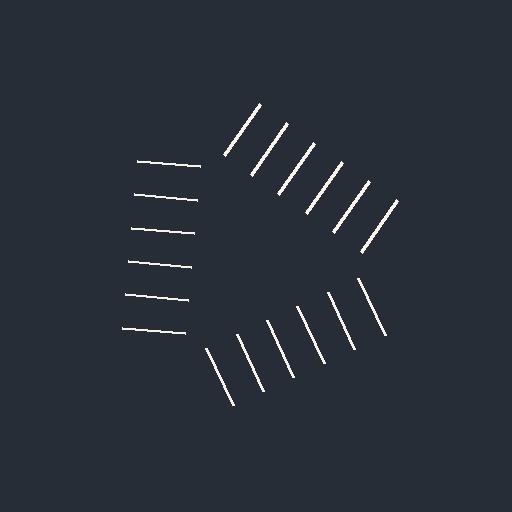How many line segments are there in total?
18 — 6 along each of the 3 edges.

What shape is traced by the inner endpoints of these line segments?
An illusory triangle — the line segments terminate on its edges but no continuous stroke is drawn.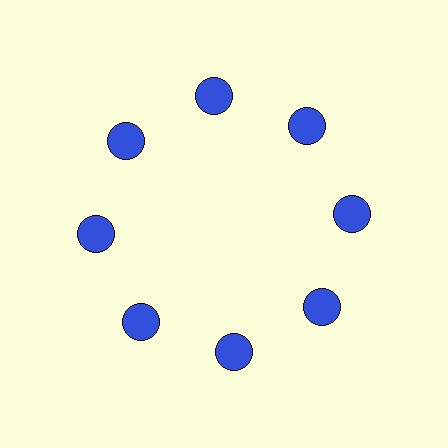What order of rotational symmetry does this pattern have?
This pattern has 8-fold rotational symmetry.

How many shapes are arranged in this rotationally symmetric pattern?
There are 8 shapes, arranged in 8 groups of 1.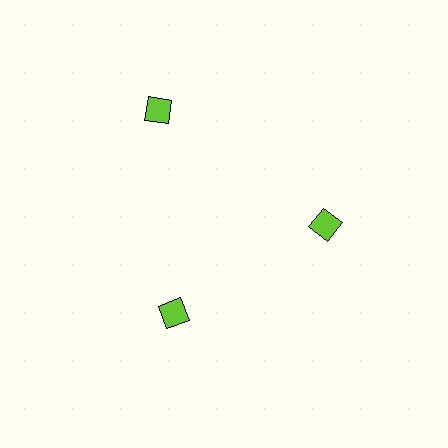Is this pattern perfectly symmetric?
No. The 3 lime squares are arranged in a ring, but one element near the 11 o'clock position is pushed outward from the center, breaking the 3-fold rotational symmetry.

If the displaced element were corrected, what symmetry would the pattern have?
It would have 3-fold rotational symmetry — the pattern would map onto itself every 120 degrees.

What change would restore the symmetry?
The symmetry would be restored by moving it inward, back onto the ring so that all 3 squares sit at equal angles and equal distance from the center.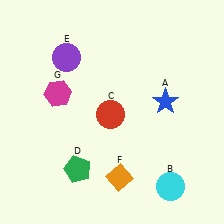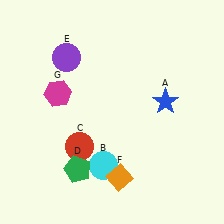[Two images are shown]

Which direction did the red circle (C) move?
The red circle (C) moved down.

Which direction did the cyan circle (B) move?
The cyan circle (B) moved left.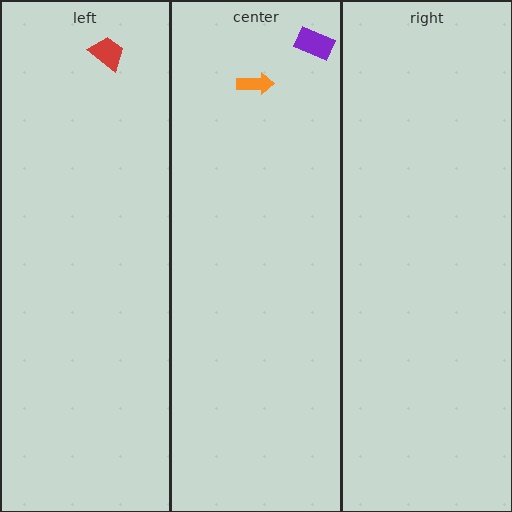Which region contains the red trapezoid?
The left region.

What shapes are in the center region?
The orange arrow, the purple rectangle.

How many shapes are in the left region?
1.